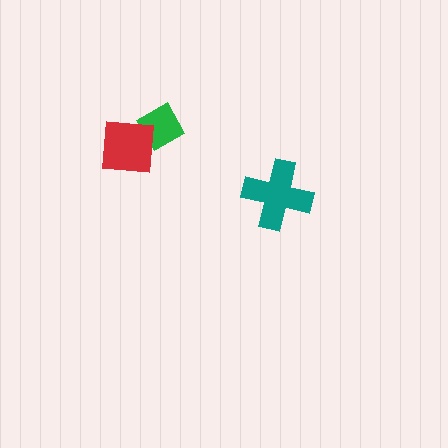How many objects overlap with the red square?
1 object overlaps with the red square.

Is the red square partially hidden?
No, no other shape covers it.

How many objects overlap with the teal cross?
0 objects overlap with the teal cross.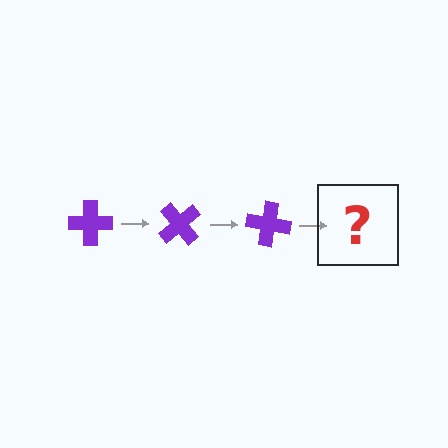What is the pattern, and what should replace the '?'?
The pattern is that the cross rotates 50 degrees each step. The '?' should be a purple cross rotated 150 degrees.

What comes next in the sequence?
The next element should be a purple cross rotated 150 degrees.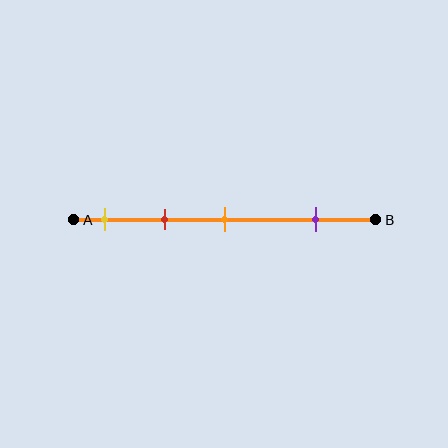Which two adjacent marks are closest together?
The yellow and red marks are the closest adjacent pair.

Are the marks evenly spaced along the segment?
No, the marks are not evenly spaced.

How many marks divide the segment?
There are 4 marks dividing the segment.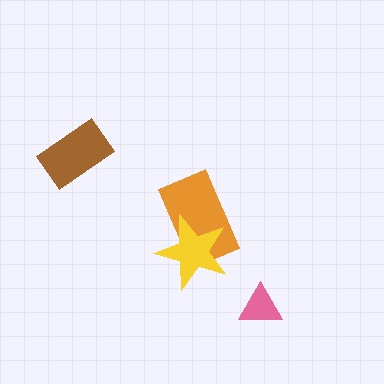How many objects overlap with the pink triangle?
0 objects overlap with the pink triangle.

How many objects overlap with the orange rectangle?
1 object overlaps with the orange rectangle.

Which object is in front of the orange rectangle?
The yellow star is in front of the orange rectangle.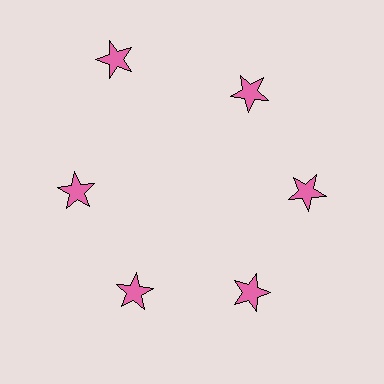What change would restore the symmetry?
The symmetry would be restored by moving it inward, back onto the ring so that all 6 stars sit at equal angles and equal distance from the center.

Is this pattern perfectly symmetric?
No. The 6 pink stars are arranged in a ring, but one element near the 11 o'clock position is pushed outward from the center, breaking the 6-fold rotational symmetry.